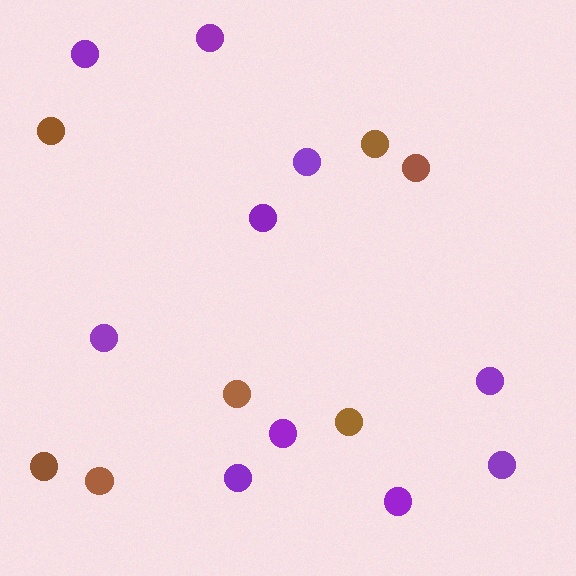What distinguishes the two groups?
There are 2 groups: one group of purple circles (10) and one group of brown circles (7).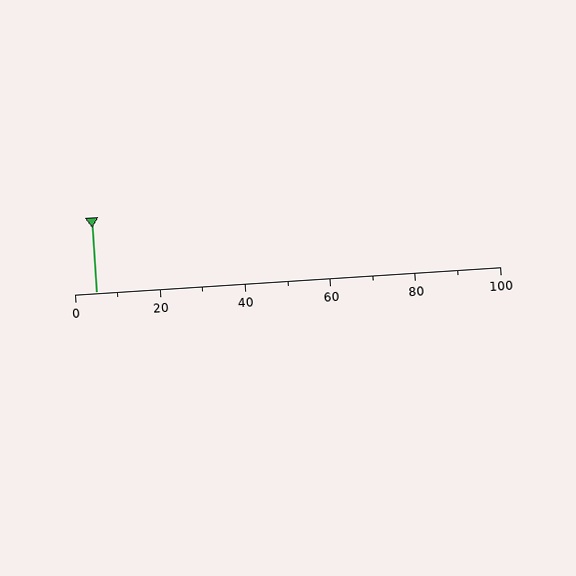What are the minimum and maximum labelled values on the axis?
The axis runs from 0 to 100.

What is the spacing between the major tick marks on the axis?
The major ticks are spaced 20 apart.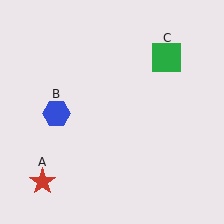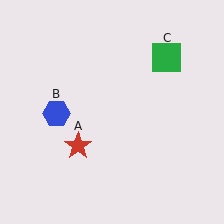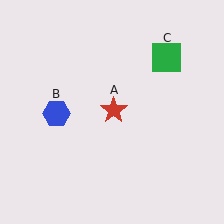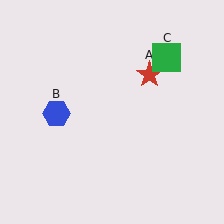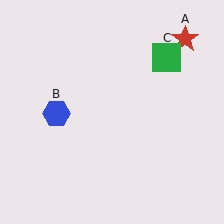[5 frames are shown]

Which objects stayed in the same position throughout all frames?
Blue hexagon (object B) and green square (object C) remained stationary.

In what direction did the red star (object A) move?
The red star (object A) moved up and to the right.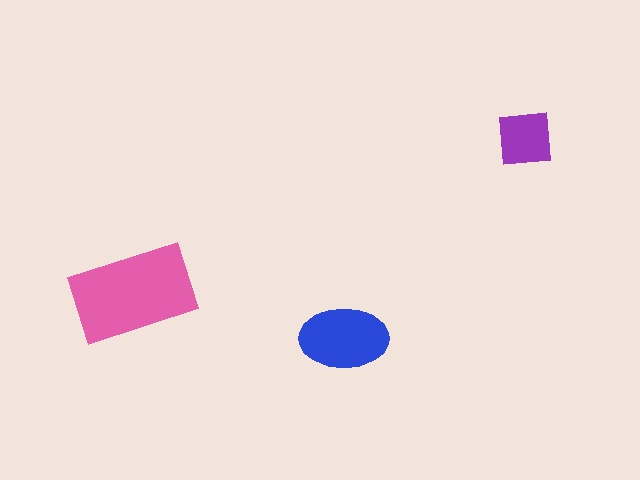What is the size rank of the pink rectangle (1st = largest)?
1st.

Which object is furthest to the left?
The pink rectangle is leftmost.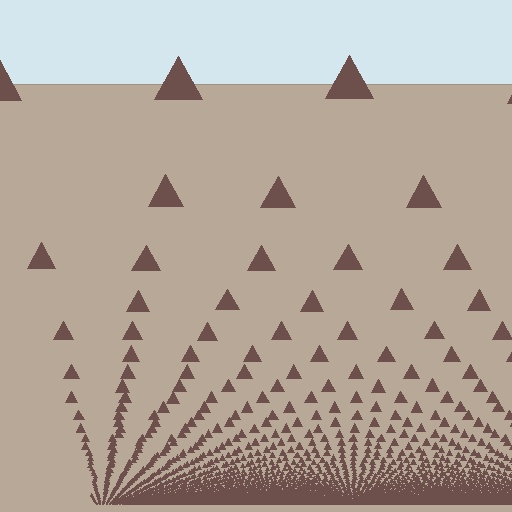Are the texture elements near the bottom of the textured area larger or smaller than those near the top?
Smaller. The gradient is inverted — elements near the bottom are smaller and denser.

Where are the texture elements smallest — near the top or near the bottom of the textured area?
Near the bottom.